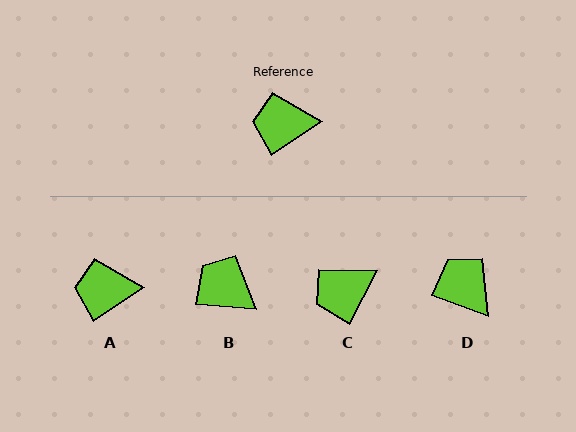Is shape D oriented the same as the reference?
No, it is off by about 53 degrees.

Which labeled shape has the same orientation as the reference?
A.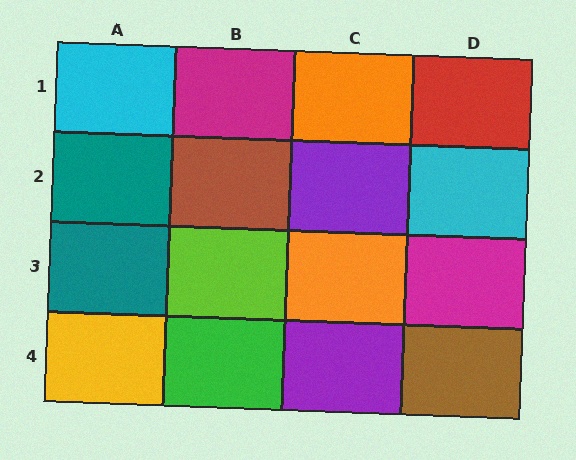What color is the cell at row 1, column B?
Magenta.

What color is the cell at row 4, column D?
Brown.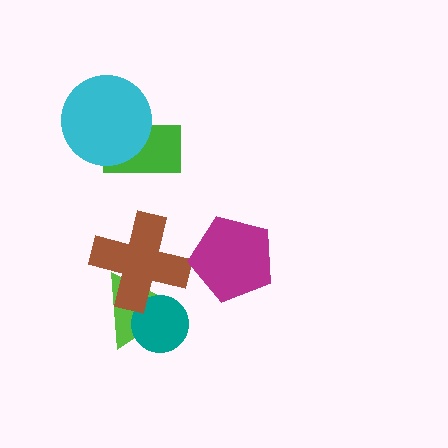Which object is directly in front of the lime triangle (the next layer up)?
The teal circle is directly in front of the lime triangle.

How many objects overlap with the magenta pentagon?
0 objects overlap with the magenta pentagon.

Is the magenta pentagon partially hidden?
No, no other shape covers it.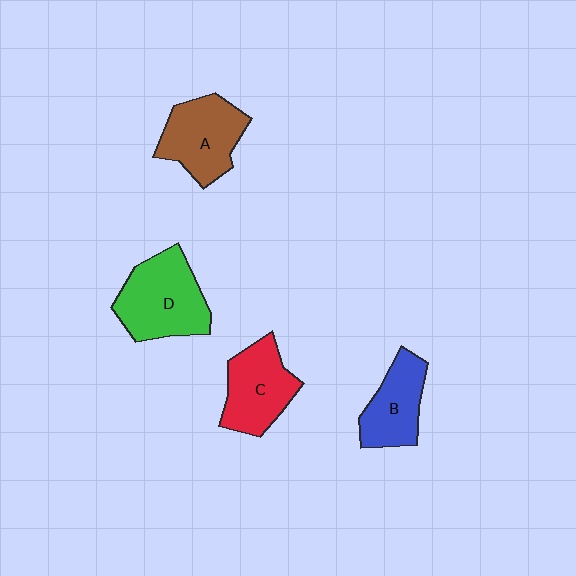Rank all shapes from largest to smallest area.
From largest to smallest: D (green), A (brown), C (red), B (blue).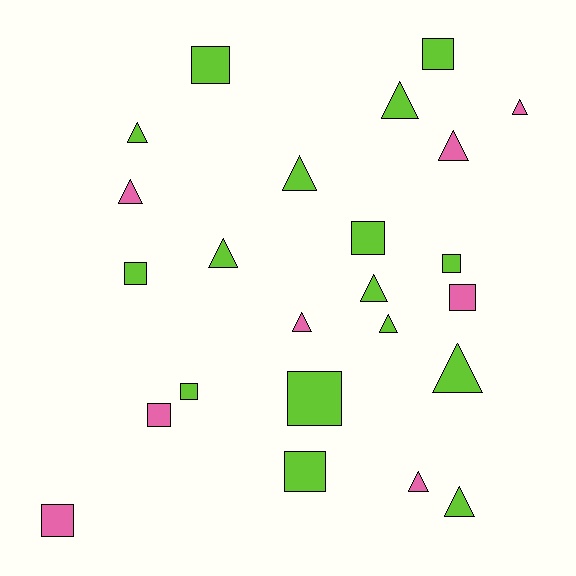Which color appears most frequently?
Lime, with 16 objects.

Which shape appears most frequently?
Triangle, with 13 objects.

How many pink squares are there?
There are 3 pink squares.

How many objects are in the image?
There are 24 objects.